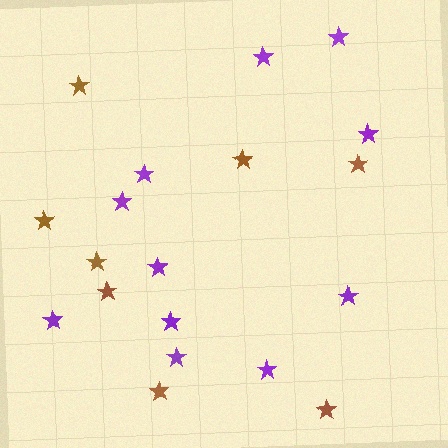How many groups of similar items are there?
There are 2 groups: one group of purple stars (11) and one group of brown stars (8).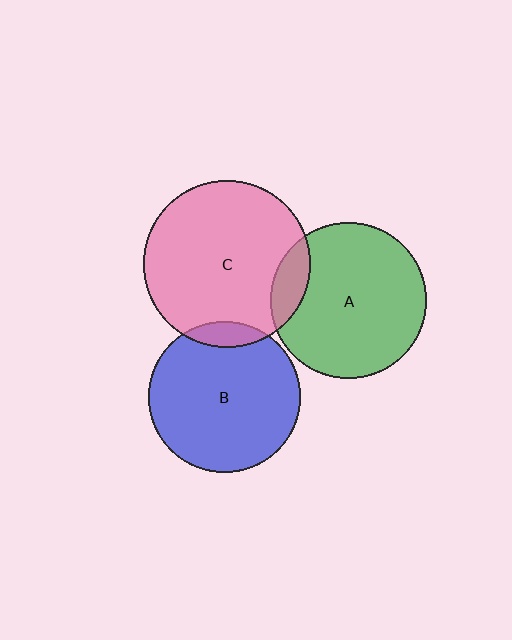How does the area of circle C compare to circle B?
Approximately 1.2 times.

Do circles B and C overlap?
Yes.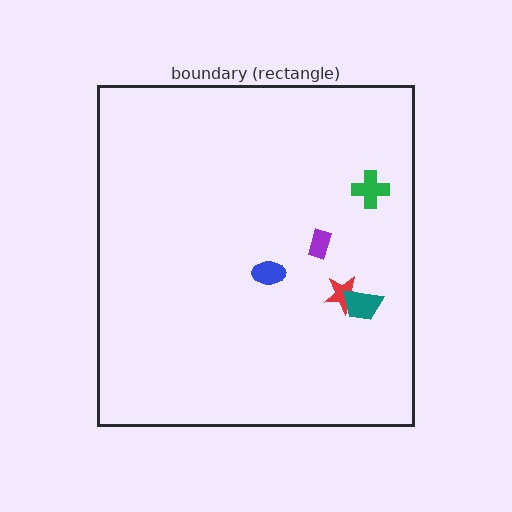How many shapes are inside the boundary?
5 inside, 0 outside.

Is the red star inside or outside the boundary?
Inside.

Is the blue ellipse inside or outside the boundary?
Inside.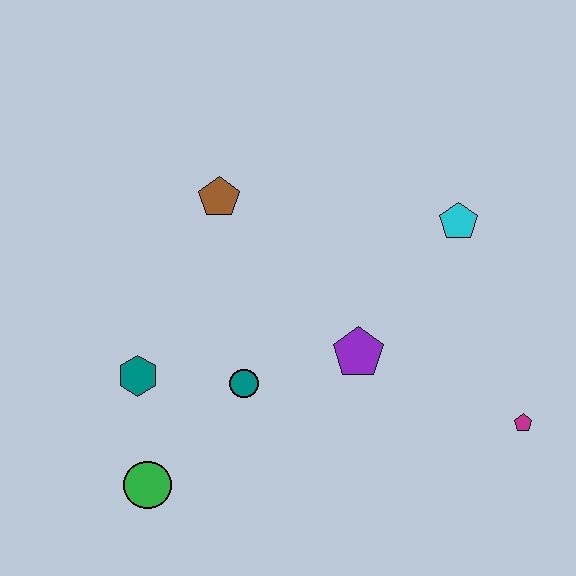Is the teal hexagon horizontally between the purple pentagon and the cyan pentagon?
No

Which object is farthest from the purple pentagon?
The green circle is farthest from the purple pentagon.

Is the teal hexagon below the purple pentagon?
Yes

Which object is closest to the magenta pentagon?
The purple pentagon is closest to the magenta pentagon.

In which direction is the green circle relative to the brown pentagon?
The green circle is below the brown pentagon.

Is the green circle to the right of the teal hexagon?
Yes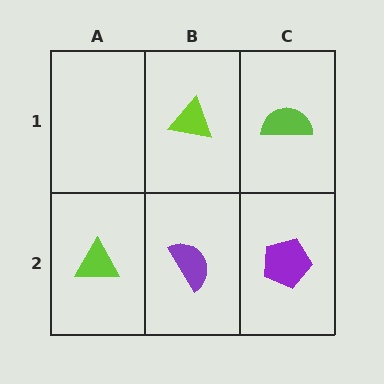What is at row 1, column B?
A lime triangle.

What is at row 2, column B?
A purple semicircle.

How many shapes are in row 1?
2 shapes.